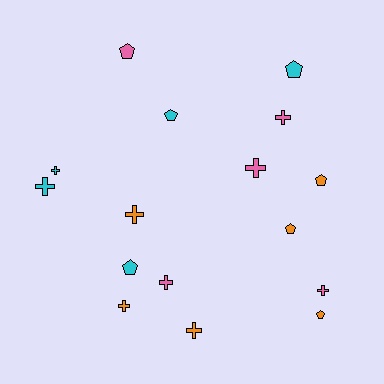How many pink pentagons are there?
There is 1 pink pentagon.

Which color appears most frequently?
Orange, with 6 objects.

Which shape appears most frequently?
Cross, with 9 objects.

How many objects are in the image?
There are 16 objects.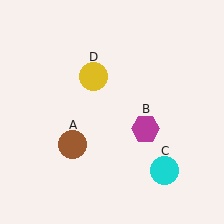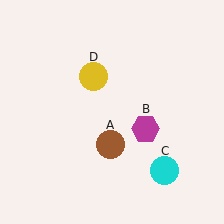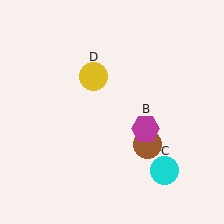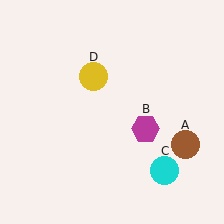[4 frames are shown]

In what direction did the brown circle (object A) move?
The brown circle (object A) moved right.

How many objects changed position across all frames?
1 object changed position: brown circle (object A).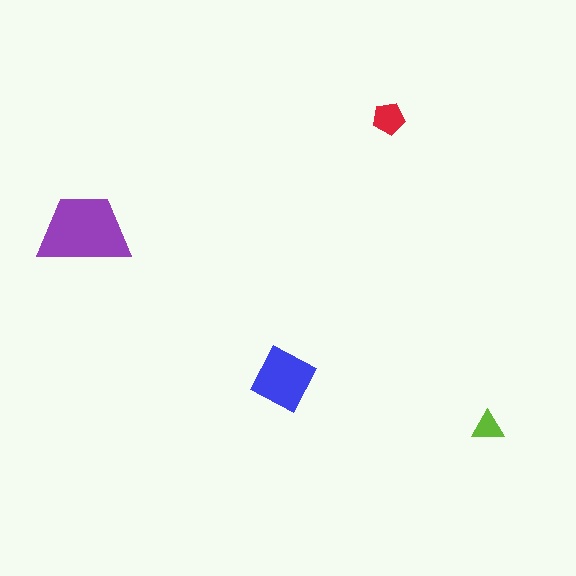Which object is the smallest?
The lime triangle.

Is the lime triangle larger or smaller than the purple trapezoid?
Smaller.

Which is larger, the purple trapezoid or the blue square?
The purple trapezoid.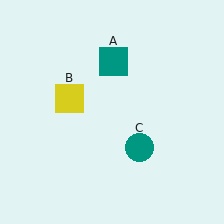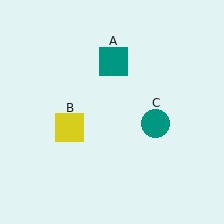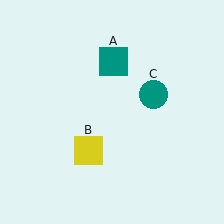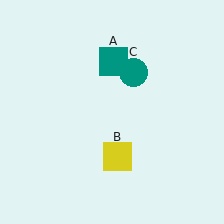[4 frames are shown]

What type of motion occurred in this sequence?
The yellow square (object B), teal circle (object C) rotated counterclockwise around the center of the scene.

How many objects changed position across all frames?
2 objects changed position: yellow square (object B), teal circle (object C).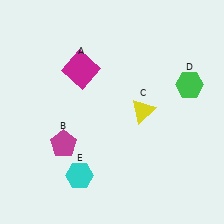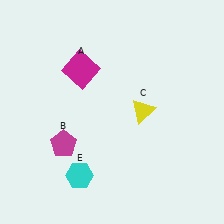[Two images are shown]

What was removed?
The green hexagon (D) was removed in Image 2.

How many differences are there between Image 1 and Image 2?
There is 1 difference between the two images.